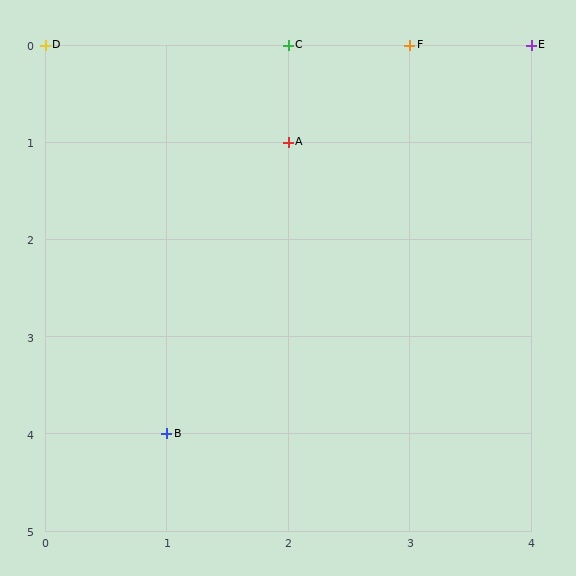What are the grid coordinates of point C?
Point C is at grid coordinates (2, 0).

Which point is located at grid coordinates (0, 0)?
Point D is at (0, 0).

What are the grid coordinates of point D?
Point D is at grid coordinates (0, 0).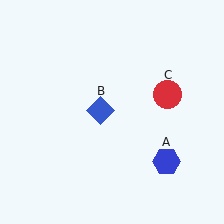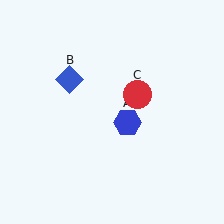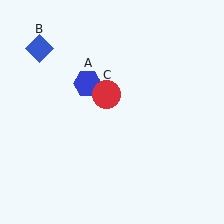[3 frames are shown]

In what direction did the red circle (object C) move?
The red circle (object C) moved left.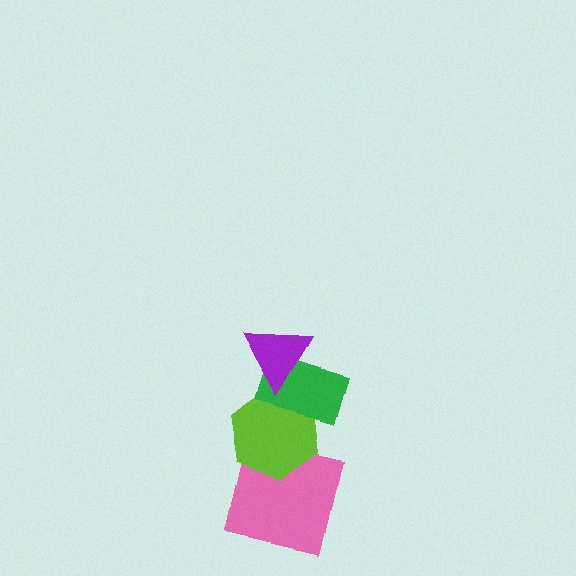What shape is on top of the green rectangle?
The purple triangle is on top of the green rectangle.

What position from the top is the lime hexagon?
The lime hexagon is 3rd from the top.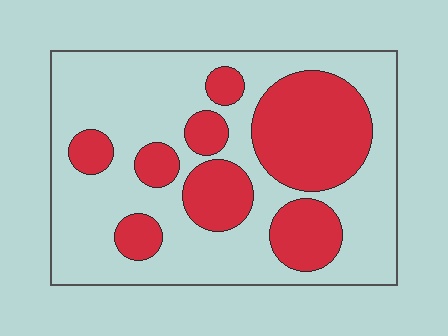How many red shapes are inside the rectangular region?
8.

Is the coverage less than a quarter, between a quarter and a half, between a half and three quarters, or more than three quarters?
Between a quarter and a half.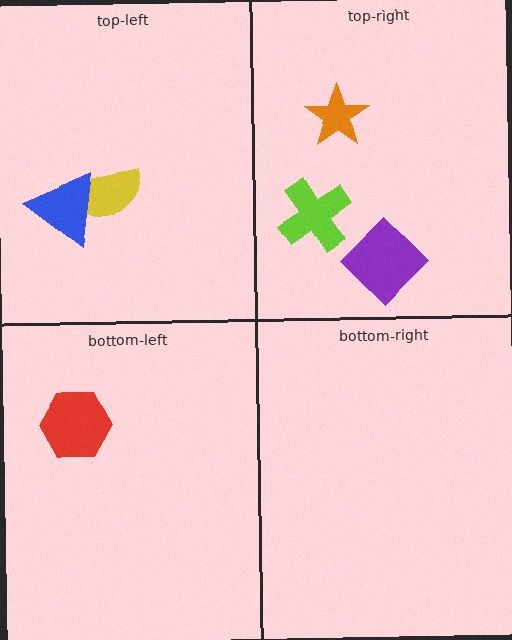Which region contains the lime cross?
The top-right region.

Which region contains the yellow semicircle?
The top-left region.